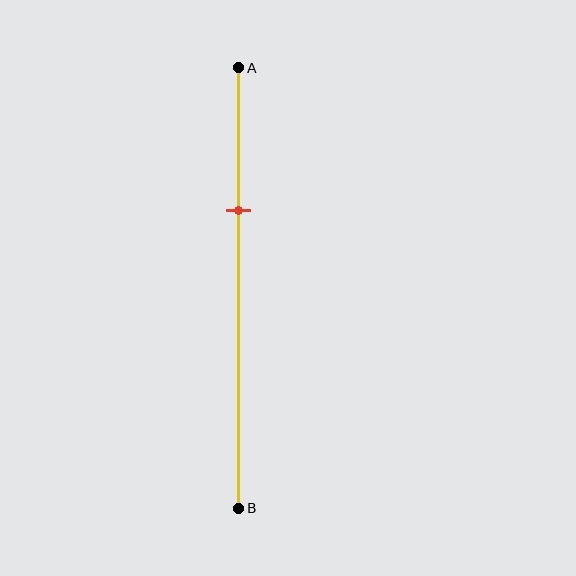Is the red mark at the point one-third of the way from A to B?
Yes, the mark is approximately at the one-third point.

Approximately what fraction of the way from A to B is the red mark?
The red mark is approximately 30% of the way from A to B.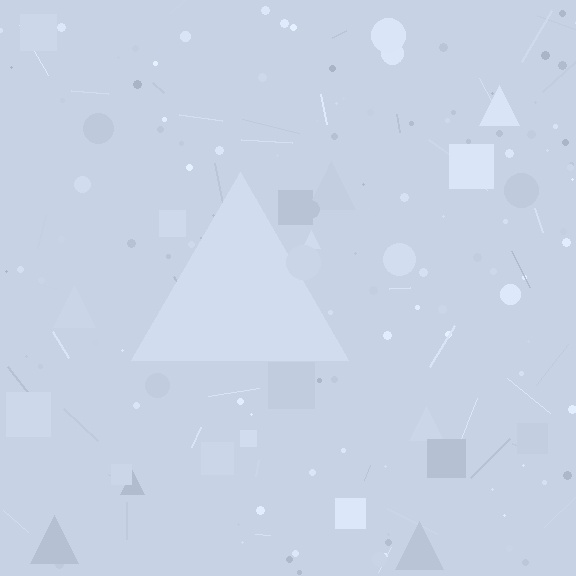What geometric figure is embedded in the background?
A triangle is embedded in the background.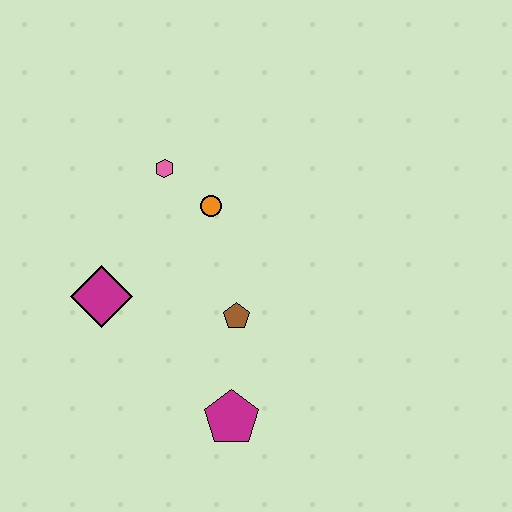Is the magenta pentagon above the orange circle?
No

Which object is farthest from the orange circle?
The magenta pentagon is farthest from the orange circle.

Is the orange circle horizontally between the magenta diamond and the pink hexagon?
No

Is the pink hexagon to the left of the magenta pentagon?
Yes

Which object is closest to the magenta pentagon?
The brown pentagon is closest to the magenta pentagon.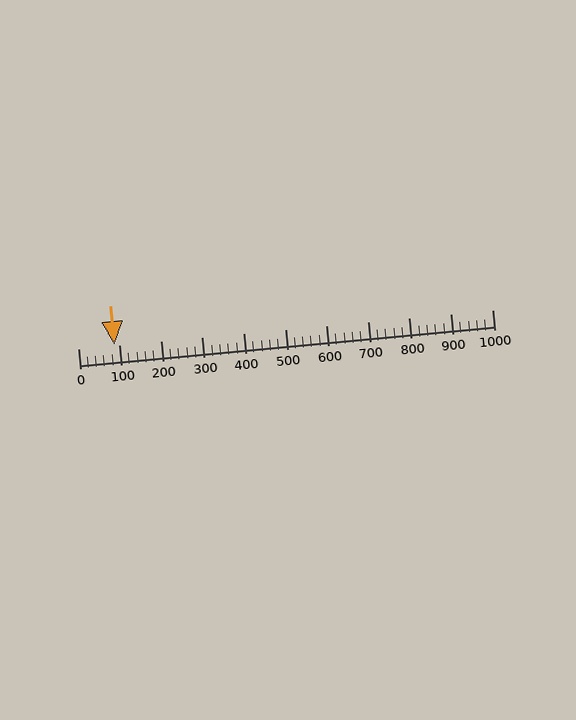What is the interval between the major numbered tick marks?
The major tick marks are spaced 100 units apart.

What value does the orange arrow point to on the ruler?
The orange arrow points to approximately 88.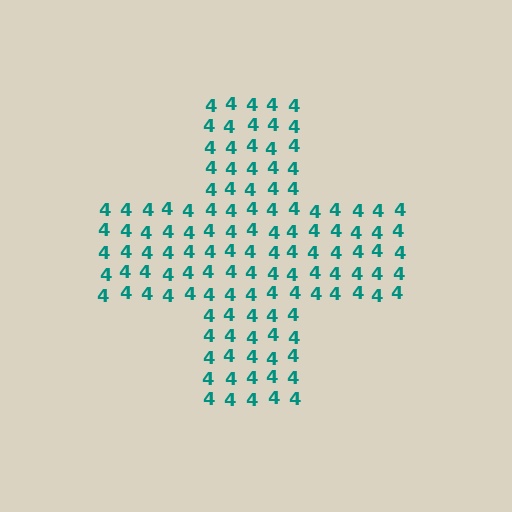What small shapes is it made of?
It is made of small digit 4's.